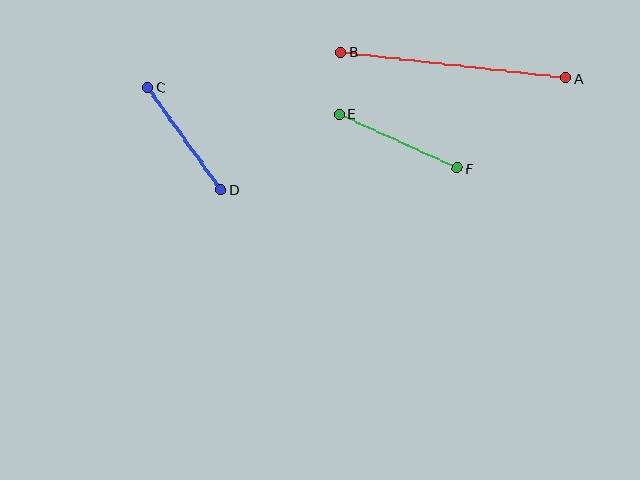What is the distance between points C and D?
The distance is approximately 126 pixels.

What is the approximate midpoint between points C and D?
The midpoint is at approximately (185, 138) pixels.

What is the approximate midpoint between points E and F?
The midpoint is at approximately (398, 141) pixels.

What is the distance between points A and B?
The distance is approximately 227 pixels.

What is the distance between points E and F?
The distance is approximately 130 pixels.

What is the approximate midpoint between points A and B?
The midpoint is at approximately (453, 65) pixels.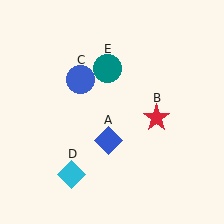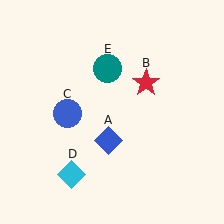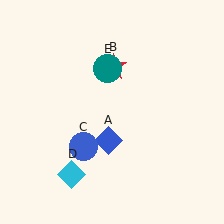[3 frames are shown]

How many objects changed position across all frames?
2 objects changed position: red star (object B), blue circle (object C).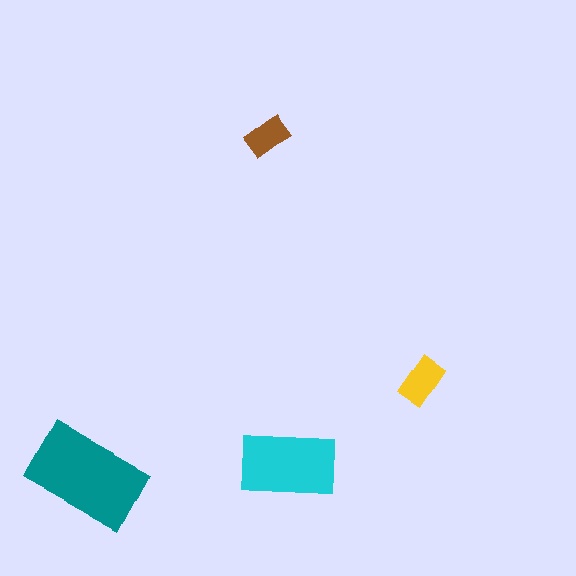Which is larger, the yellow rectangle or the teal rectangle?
The teal one.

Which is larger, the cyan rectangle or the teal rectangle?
The teal one.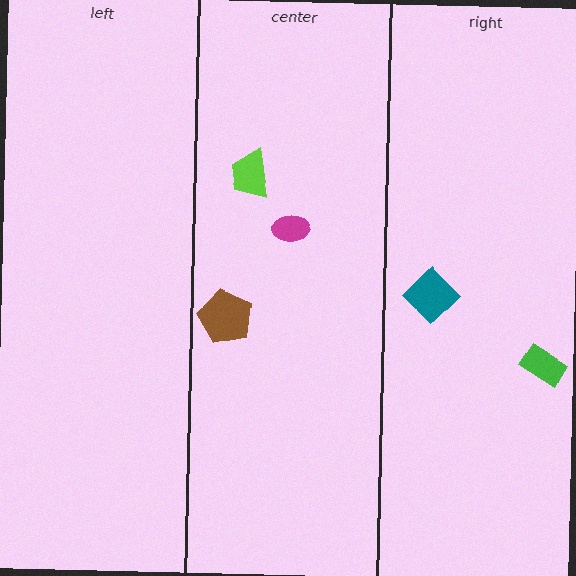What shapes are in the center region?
The brown pentagon, the magenta ellipse, the lime trapezoid.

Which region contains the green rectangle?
The right region.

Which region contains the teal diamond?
The right region.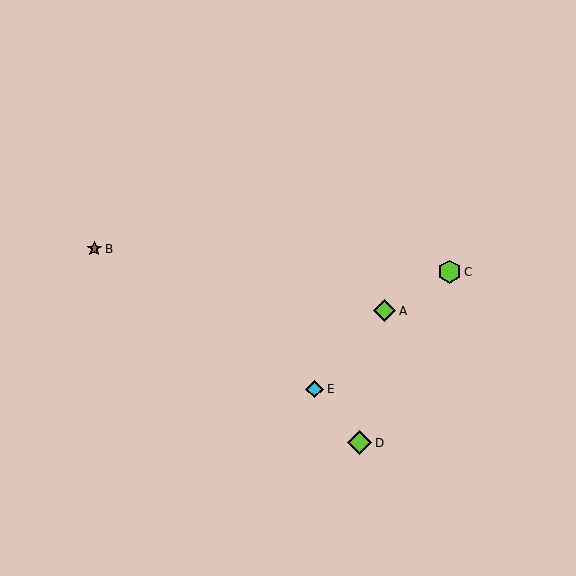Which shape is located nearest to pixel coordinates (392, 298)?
The lime diamond (labeled A) at (385, 311) is nearest to that location.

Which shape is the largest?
The lime diamond (labeled D) is the largest.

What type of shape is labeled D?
Shape D is a lime diamond.